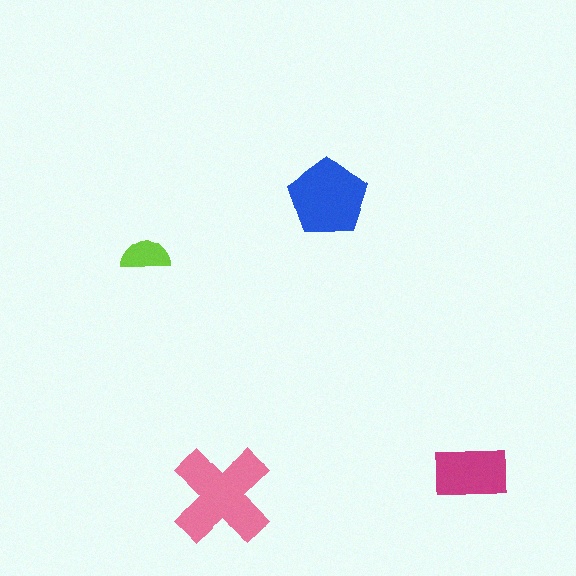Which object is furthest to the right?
The magenta rectangle is rightmost.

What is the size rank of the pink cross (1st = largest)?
1st.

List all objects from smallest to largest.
The lime semicircle, the magenta rectangle, the blue pentagon, the pink cross.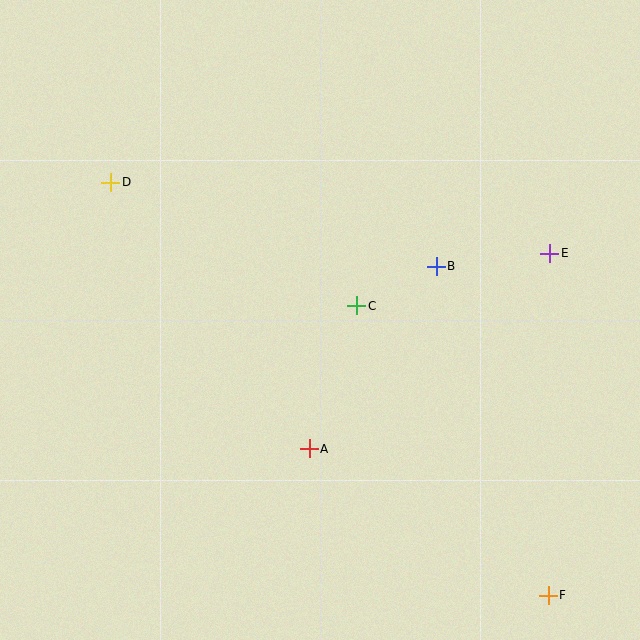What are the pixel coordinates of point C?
Point C is at (357, 306).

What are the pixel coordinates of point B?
Point B is at (436, 266).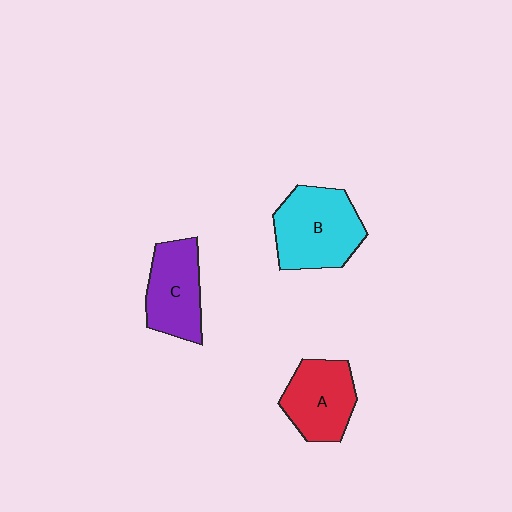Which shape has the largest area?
Shape B (cyan).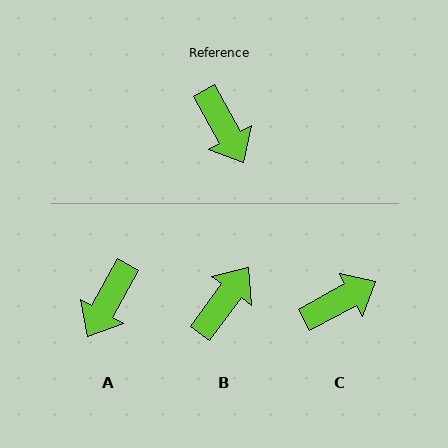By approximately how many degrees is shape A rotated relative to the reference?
Approximately 59 degrees clockwise.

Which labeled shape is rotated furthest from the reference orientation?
B, about 115 degrees away.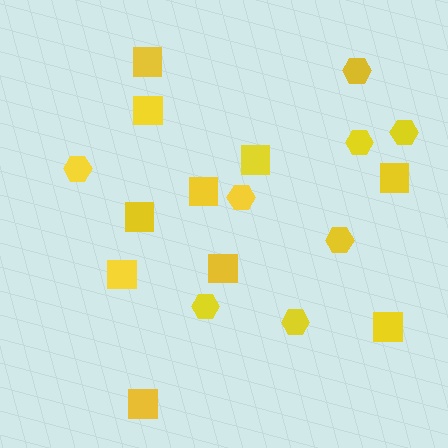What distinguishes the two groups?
There are 2 groups: one group of hexagons (8) and one group of squares (10).